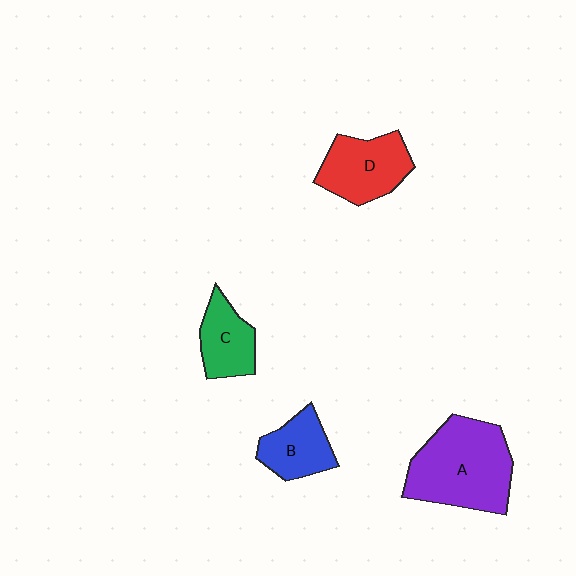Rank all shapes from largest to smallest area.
From largest to smallest: A (purple), D (red), B (blue), C (green).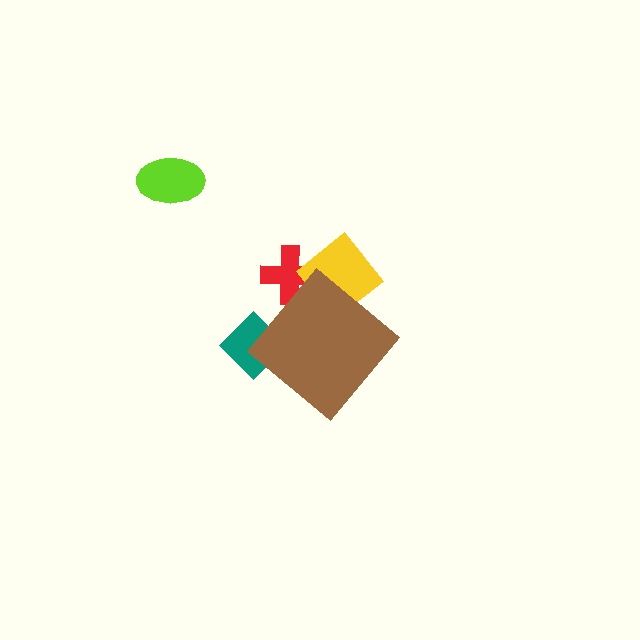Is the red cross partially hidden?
Yes, the red cross is partially hidden behind the brown diamond.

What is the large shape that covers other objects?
A brown diamond.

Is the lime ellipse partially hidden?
No, the lime ellipse is fully visible.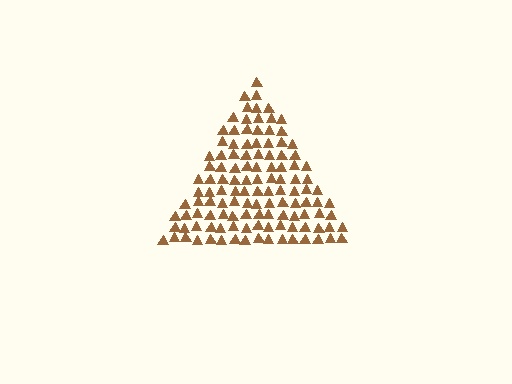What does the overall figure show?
The overall figure shows a triangle.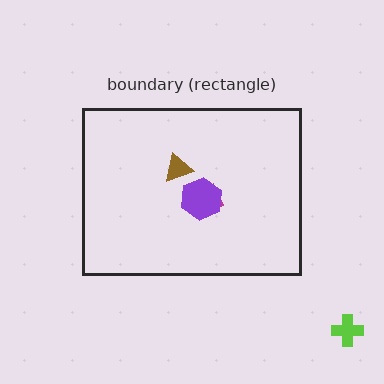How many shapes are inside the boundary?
3 inside, 1 outside.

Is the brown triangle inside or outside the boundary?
Inside.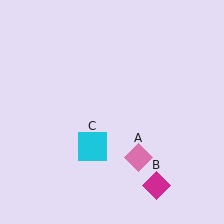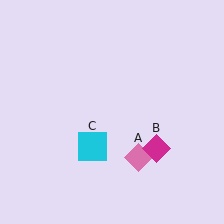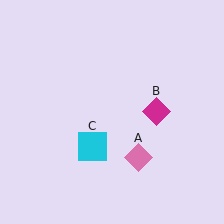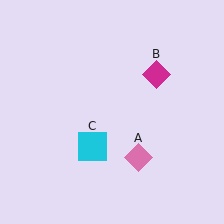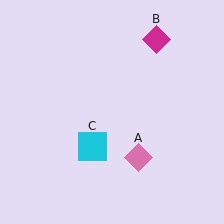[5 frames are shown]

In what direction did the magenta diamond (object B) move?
The magenta diamond (object B) moved up.